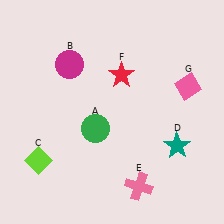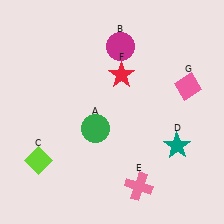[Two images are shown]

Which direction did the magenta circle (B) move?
The magenta circle (B) moved right.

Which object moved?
The magenta circle (B) moved right.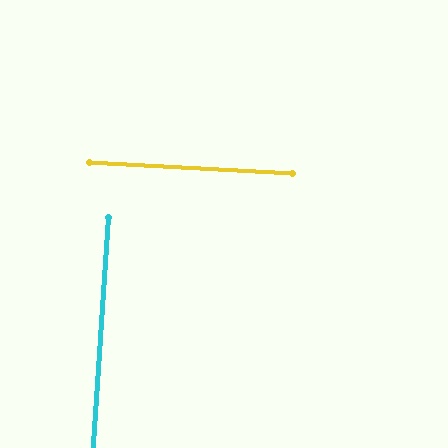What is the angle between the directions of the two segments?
Approximately 89 degrees.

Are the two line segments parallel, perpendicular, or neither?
Perpendicular — they meet at approximately 89°.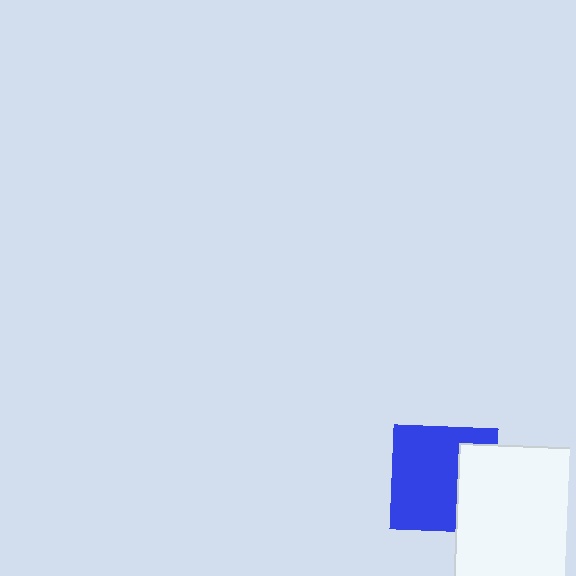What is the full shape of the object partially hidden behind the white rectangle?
The partially hidden object is a blue square.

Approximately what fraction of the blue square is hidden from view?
Roughly 31% of the blue square is hidden behind the white rectangle.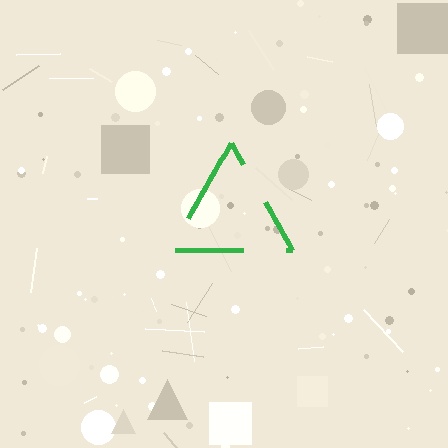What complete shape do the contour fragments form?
The contour fragments form a triangle.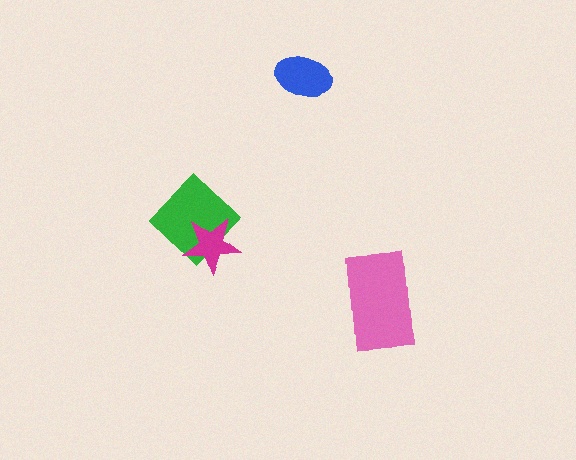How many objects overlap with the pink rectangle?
0 objects overlap with the pink rectangle.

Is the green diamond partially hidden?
Yes, it is partially covered by another shape.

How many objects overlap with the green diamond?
1 object overlaps with the green diamond.